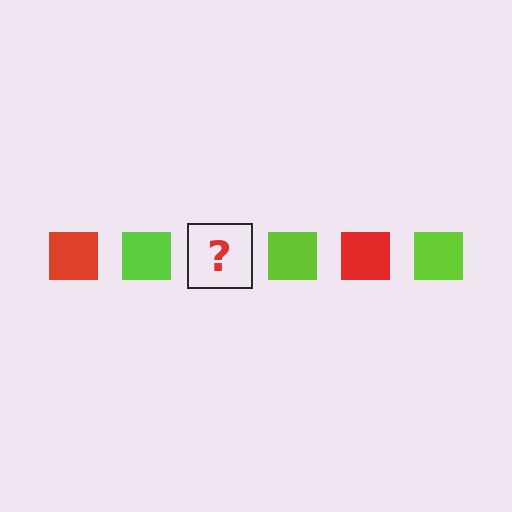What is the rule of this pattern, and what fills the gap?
The rule is that the pattern cycles through red, lime squares. The gap should be filled with a red square.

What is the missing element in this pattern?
The missing element is a red square.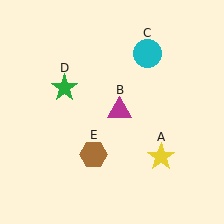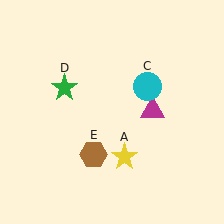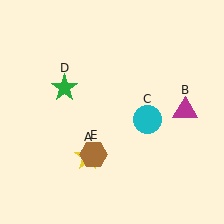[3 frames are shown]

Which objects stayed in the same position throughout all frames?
Green star (object D) and brown hexagon (object E) remained stationary.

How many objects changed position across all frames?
3 objects changed position: yellow star (object A), magenta triangle (object B), cyan circle (object C).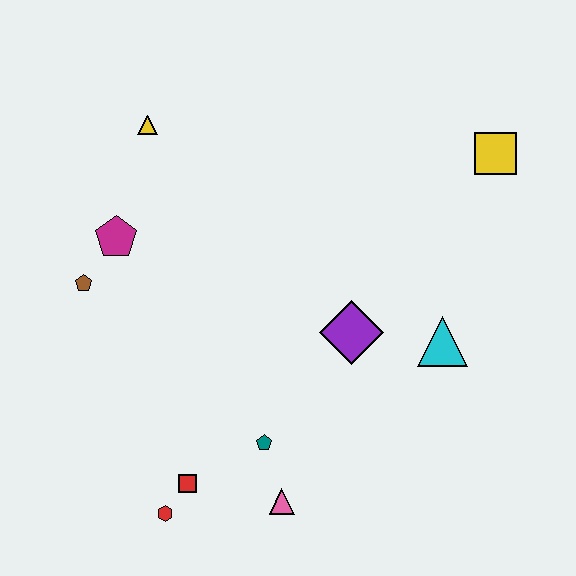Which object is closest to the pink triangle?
The teal pentagon is closest to the pink triangle.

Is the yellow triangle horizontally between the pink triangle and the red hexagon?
No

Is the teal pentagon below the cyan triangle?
Yes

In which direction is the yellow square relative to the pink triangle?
The yellow square is above the pink triangle.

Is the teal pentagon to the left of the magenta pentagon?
No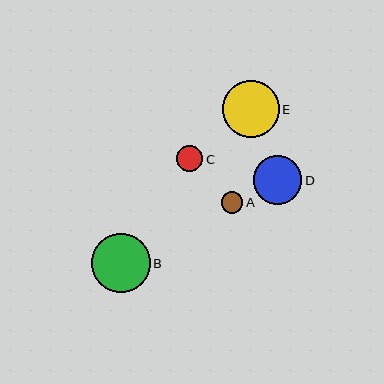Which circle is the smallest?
Circle A is the smallest with a size of approximately 22 pixels.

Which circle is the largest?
Circle B is the largest with a size of approximately 59 pixels.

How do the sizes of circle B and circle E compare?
Circle B and circle E are approximately the same size.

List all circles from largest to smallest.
From largest to smallest: B, E, D, C, A.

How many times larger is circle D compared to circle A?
Circle D is approximately 2.2 times the size of circle A.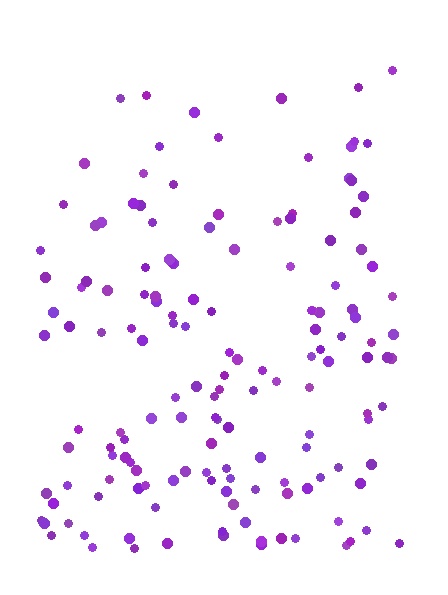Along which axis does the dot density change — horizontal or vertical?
Vertical.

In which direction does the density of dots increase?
From top to bottom, with the bottom side densest.